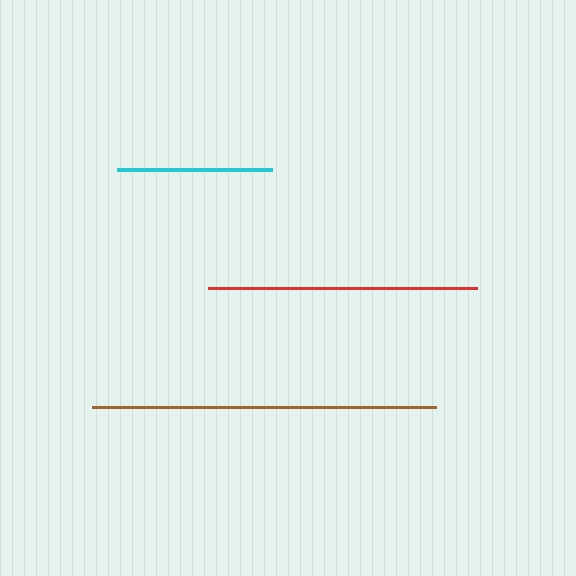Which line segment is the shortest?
The cyan line is the shortest at approximately 156 pixels.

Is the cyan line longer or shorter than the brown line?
The brown line is longer than the cyan line.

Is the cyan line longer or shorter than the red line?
The red line is longer than the cyan line.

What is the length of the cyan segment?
The cyan segment is approximately 156 pixels long.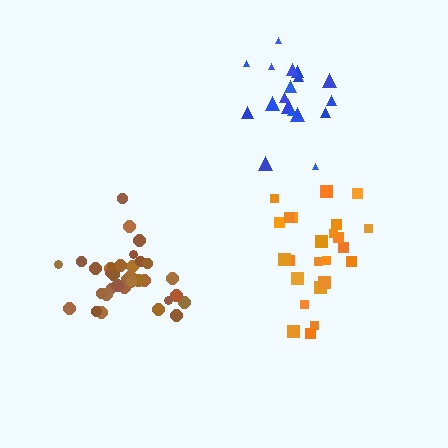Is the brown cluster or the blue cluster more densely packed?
Brown.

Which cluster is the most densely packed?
Brown.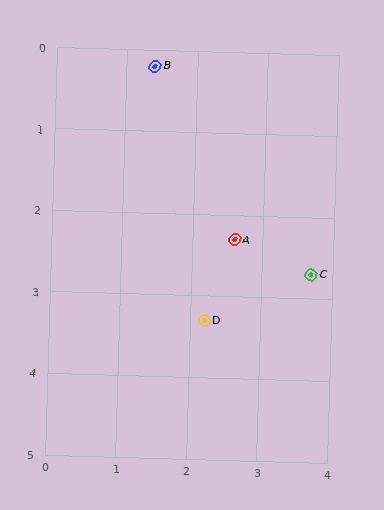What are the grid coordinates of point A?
Point A is at approximately (2.6, 2.3).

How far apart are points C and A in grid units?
Points C and A are about 1.2 grid units apart.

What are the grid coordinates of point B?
Point B is at approximately (1.4, 0.2).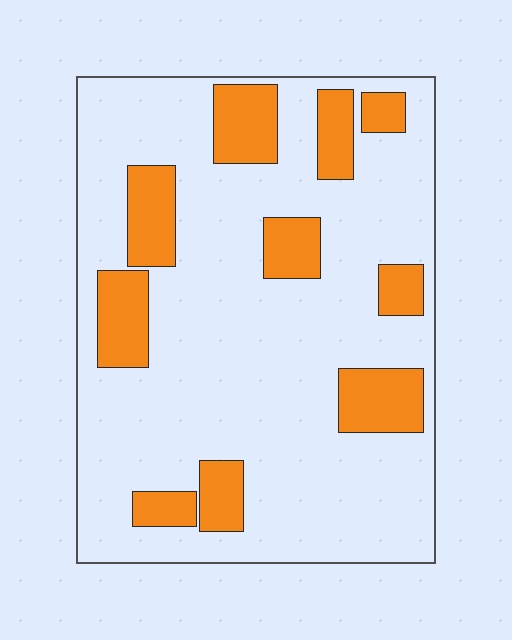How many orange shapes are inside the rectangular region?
10.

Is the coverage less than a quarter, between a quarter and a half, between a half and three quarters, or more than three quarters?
Less than a quarter.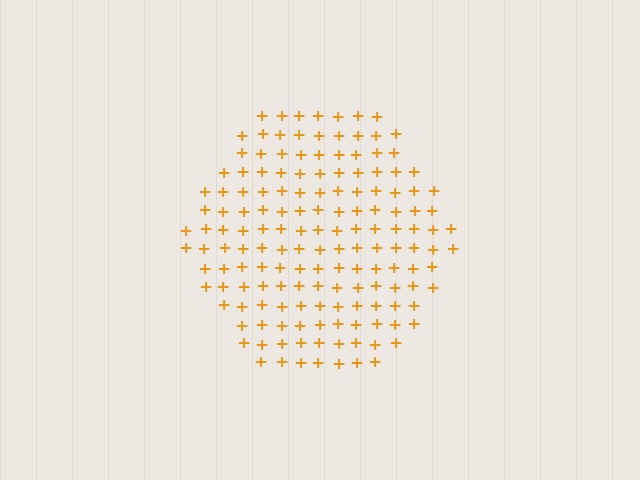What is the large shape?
The large shape is a hexagon.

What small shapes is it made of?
It is made of small plus signs.